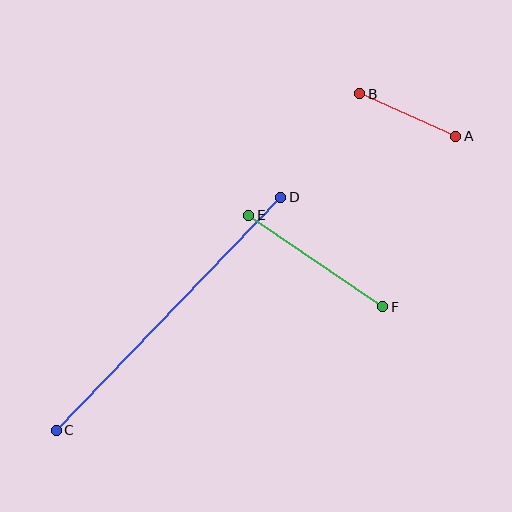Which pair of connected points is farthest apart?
Points C and D are farthest apart.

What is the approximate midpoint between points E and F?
The midpoint is at approximately (316, 261) pixels.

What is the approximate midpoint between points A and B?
The midpoint is at approximately (408, 115) pixels.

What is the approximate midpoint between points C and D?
The midpoint is at approximately (169, 314) pixels.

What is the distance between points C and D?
The distance is approximately 324 pixels.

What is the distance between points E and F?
The distance is approximately 162 pixels.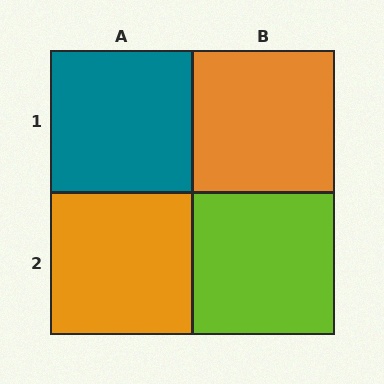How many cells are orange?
2 cells are orange.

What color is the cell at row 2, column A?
Orange.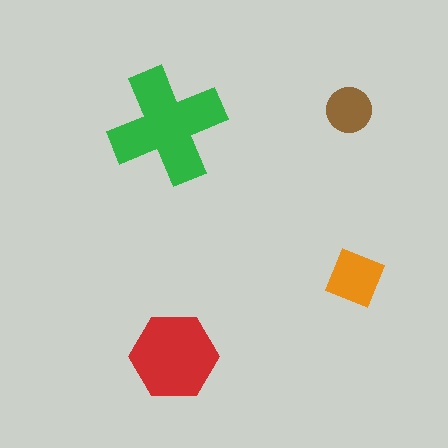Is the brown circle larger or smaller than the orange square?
Smaller.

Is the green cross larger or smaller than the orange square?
Larger.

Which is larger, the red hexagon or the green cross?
The green cross.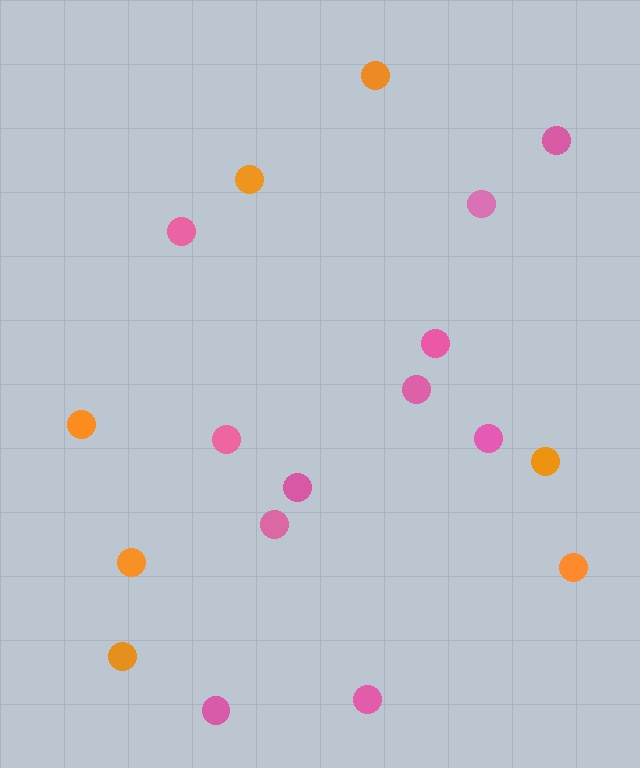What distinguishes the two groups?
There are 2 groups: one group of orange circles (7) and one group of pink circles (11).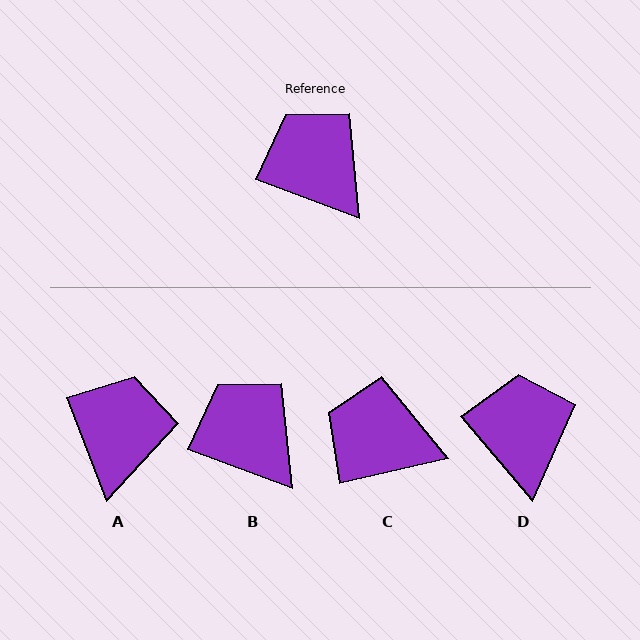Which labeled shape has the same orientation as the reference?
B.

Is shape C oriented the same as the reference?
No, it is off by about 33 degrees.